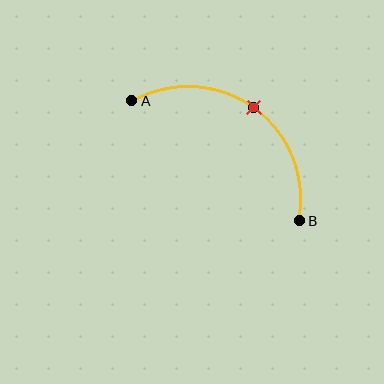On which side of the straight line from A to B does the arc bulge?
The arc bulges above and to the right of the straight line connecting A and B.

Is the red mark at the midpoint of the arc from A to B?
Yes. The red mark lies on the arc at equal arc-length from both A and B — it is the arc midpoint.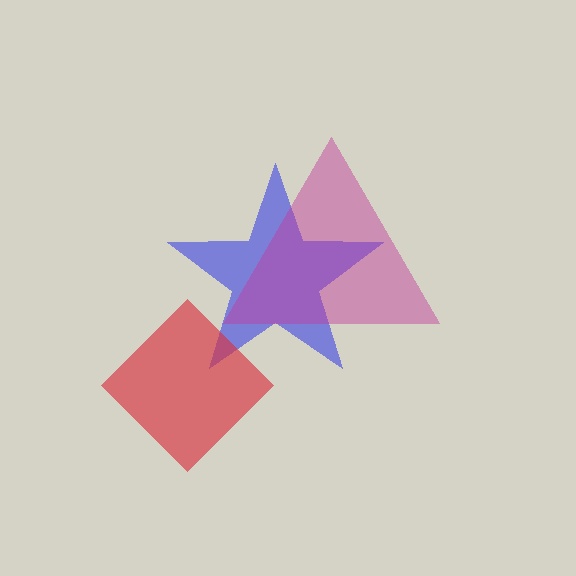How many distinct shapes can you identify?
There are 3 distinct shapes: a blue star, a red diamond, a magenta triangle.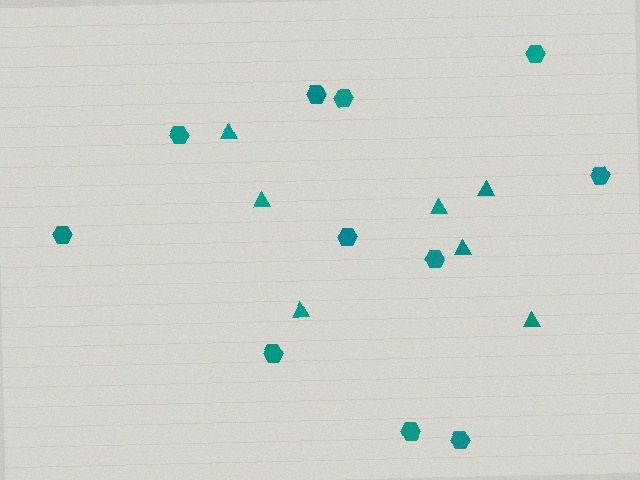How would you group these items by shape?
There are 2 groups: one group of triangles (7) and one group of hexagons (11).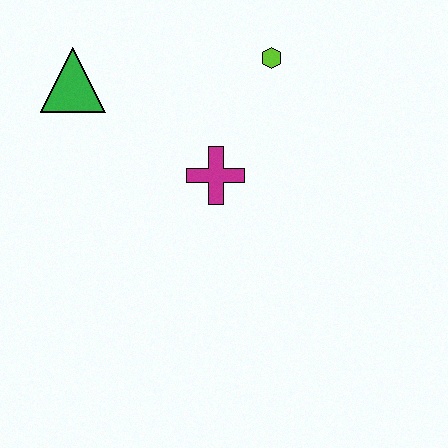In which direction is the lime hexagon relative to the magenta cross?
The lime hexagon is above the magenta cross.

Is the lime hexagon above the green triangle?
Yes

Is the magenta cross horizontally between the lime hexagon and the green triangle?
Yes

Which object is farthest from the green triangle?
The lime hexagon is farthest from the green triangle.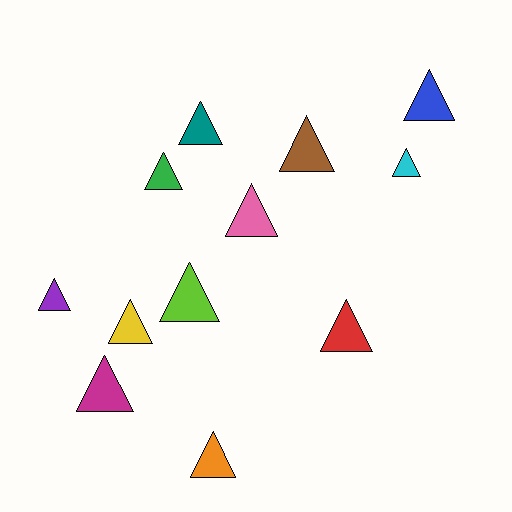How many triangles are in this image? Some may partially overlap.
There are 12 triangles.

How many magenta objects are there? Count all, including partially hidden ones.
There is 1 magenta object.